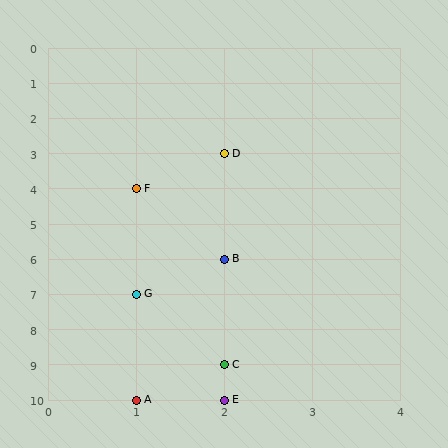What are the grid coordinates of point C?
Point C is at grid coordinates (2, 9).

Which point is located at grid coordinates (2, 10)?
Point E is at (2, 10).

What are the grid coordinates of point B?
Point B is at grid coordinates (2, 6).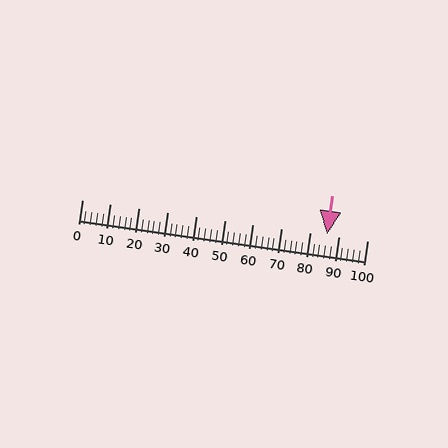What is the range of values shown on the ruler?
The ruler shows values from 0 to 100.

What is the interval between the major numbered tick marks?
The major tick marks are spaced 10 units apart.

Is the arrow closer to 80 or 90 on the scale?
The arrow is closer to 90.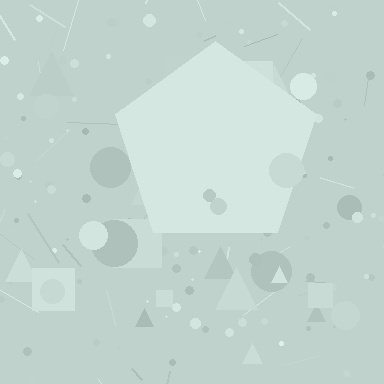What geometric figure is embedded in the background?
A pentagon is embedded in the background.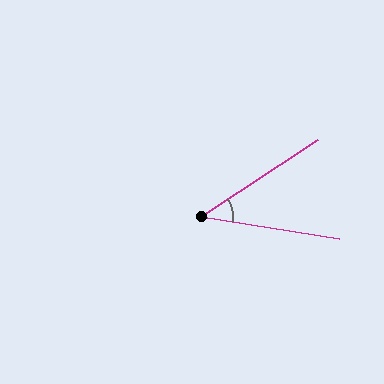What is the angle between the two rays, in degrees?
Approximately 43 degrees.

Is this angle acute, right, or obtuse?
It is acute.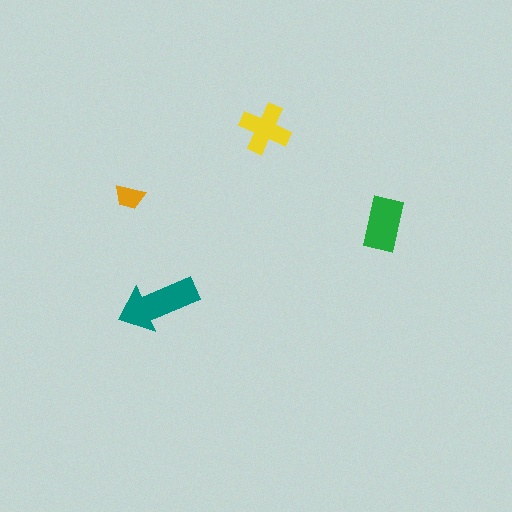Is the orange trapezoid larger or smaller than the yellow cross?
Smaller.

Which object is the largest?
The teal arrow.